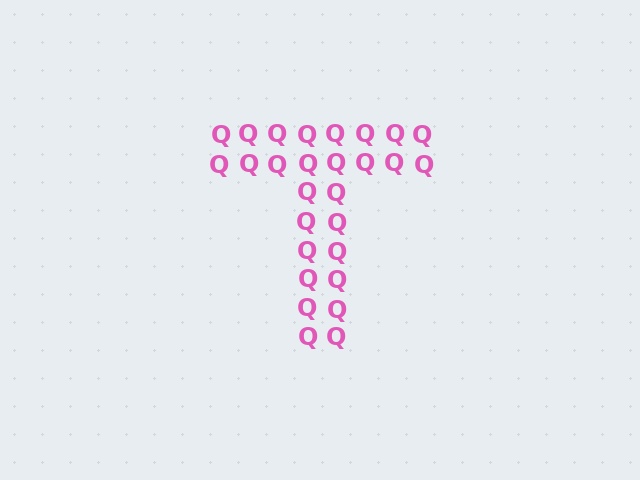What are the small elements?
The small elements are letter Q's.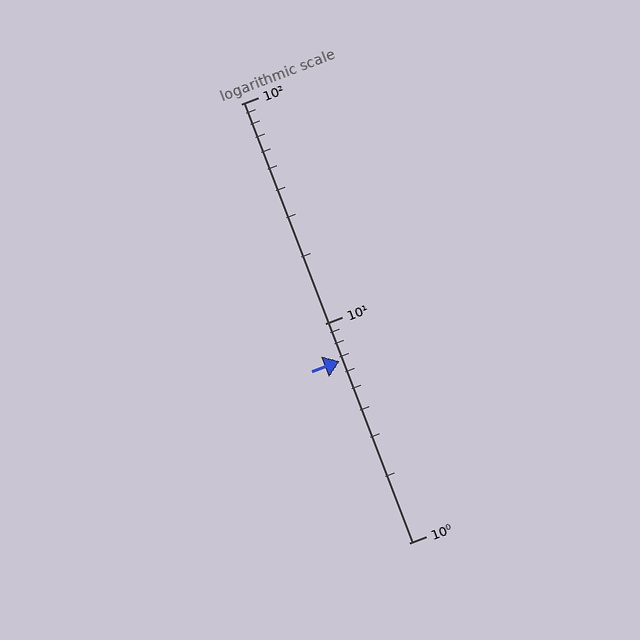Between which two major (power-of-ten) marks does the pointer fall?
The pointer is between 1 and 10.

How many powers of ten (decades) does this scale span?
The scale spans 2 decades, from 1 to 100.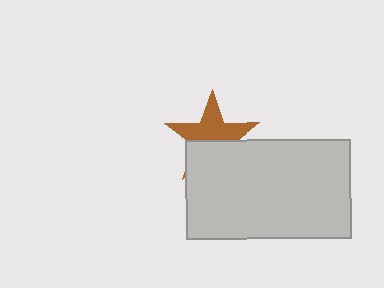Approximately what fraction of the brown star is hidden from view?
Roughly 45% of the brown star is hidden behind the light gray rectangle.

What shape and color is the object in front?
The object in front is a light gray rectangle.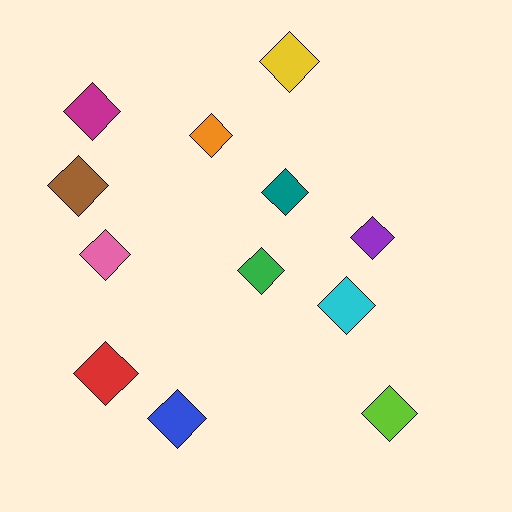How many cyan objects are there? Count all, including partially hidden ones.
There is 1 cyan object.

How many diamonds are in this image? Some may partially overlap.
There are 12 diamonds.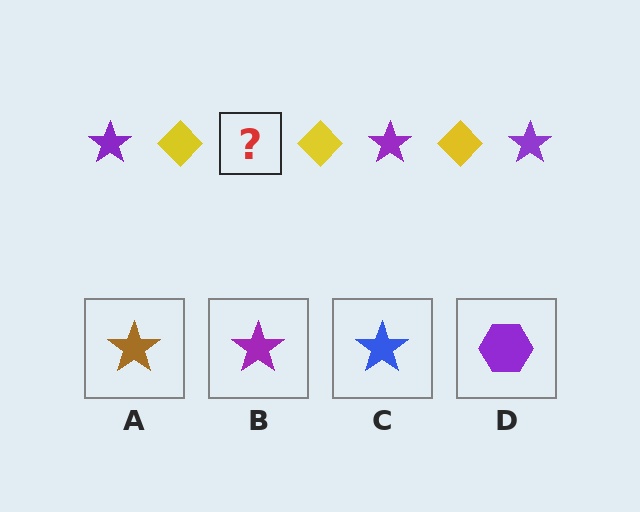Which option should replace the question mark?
Option B.